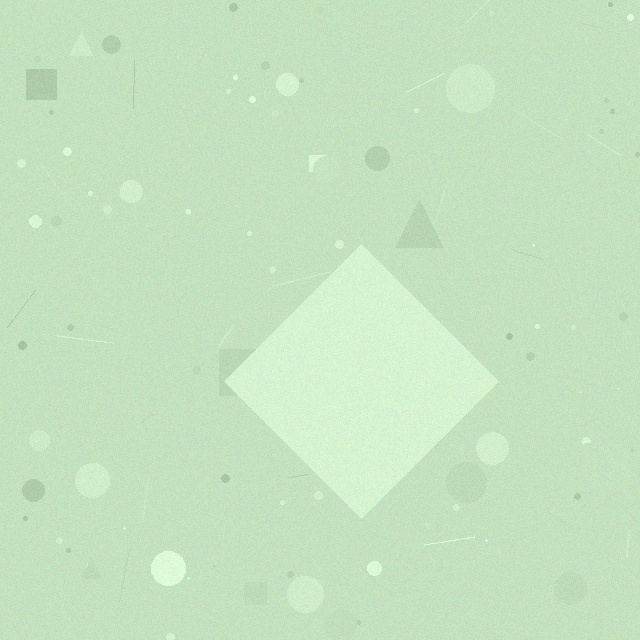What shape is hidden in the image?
A diamond is hidden in the image.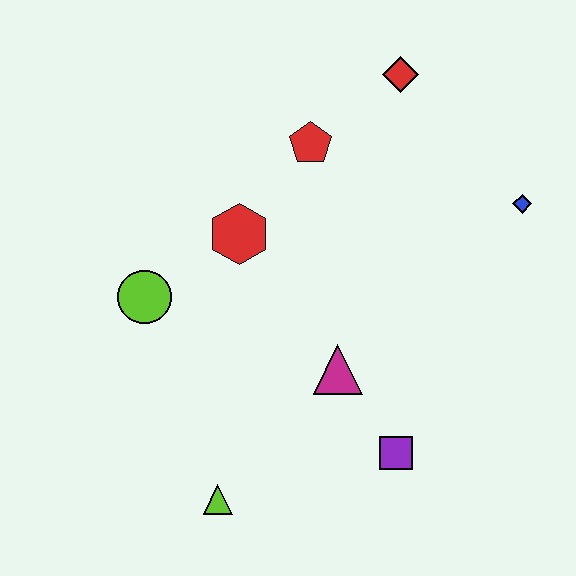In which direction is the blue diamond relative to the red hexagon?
The blue diamond is to the right of the red hexagon.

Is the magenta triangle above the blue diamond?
No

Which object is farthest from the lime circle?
The blue diamond is farthest from the lime circle.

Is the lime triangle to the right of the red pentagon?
No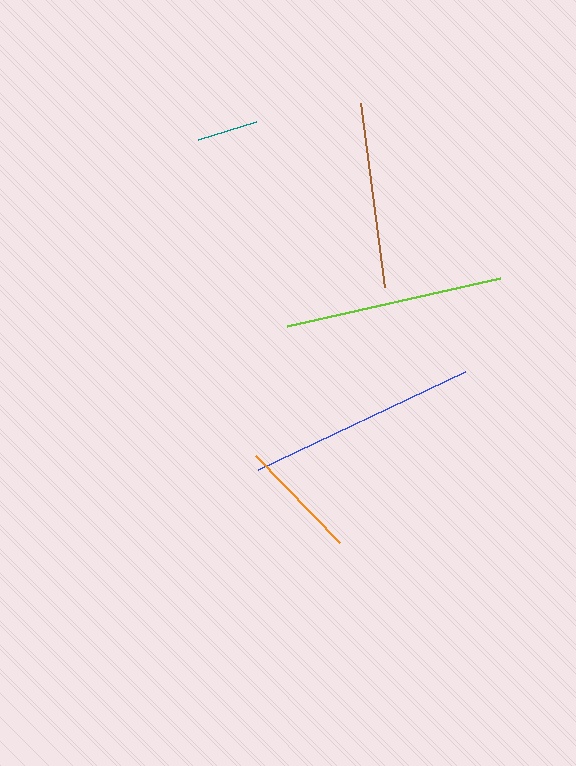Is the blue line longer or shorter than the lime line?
The blue line is longer than the lime line.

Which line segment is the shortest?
The teal line is the shortest at approximately 61 pixels.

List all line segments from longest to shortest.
From longest to shortest: blue, lime, brown, orange, teal.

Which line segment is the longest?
The blue line is the longest at approximately 229 pixels.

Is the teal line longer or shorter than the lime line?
The lime line is longer than the teal line.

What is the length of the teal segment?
The teal segment is approximately 61 pixels long.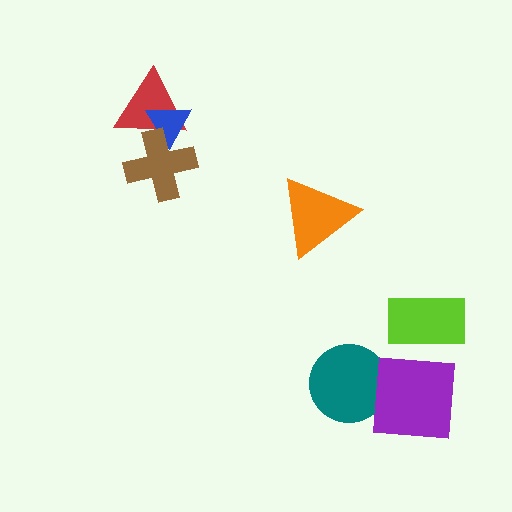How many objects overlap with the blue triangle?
2 objects overlap with the blue triangle.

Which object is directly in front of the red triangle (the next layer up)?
The blue triangle is directly in front of the red triangle.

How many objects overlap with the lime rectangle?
0 objects overlap with the lime rectangle.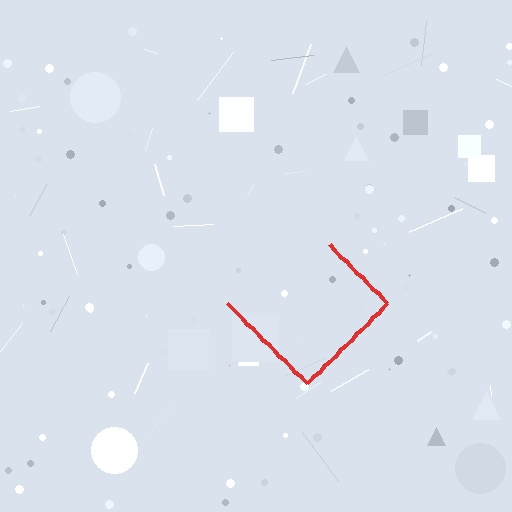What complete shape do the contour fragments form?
The contour fragments form a diamond.